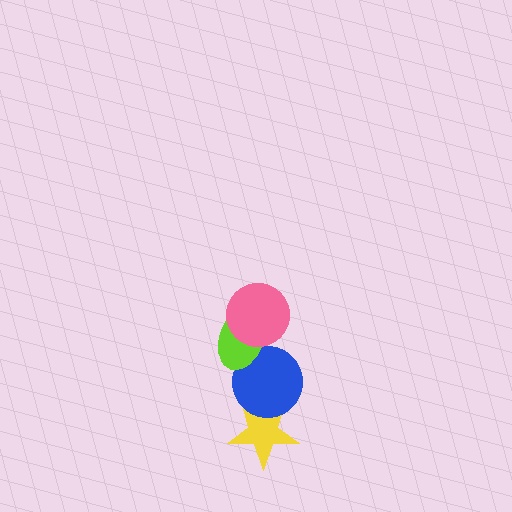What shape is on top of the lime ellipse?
The pink circle is on top of the lime ellipse.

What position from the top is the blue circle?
The blue circle is 3rd from the top.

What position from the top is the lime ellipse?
The lime ellipse is 2nd from the top.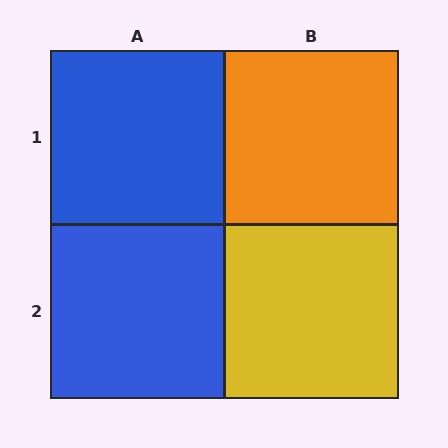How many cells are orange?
1 cell is orange.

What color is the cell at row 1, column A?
Blue.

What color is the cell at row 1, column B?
Orange.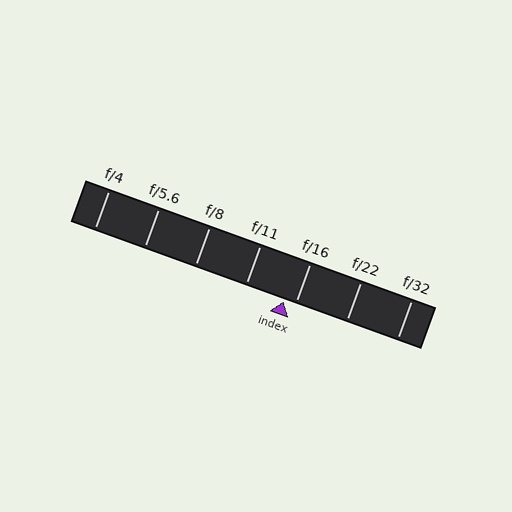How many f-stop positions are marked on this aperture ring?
There are 7 f-stop positions marked.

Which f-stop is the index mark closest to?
The index mark is closest to f/16.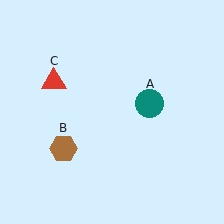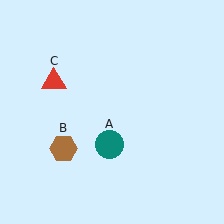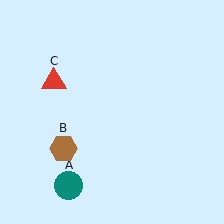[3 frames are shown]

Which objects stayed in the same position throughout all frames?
Brown hexagon (object B) and red triangle (object C) remained stationary.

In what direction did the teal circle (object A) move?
The teal circle (object A) moved down and to the left.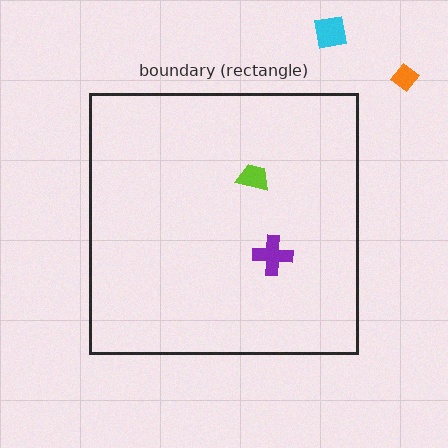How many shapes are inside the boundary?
2 inside, 2 outside.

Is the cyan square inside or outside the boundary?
Outside.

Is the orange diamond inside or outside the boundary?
Outside.